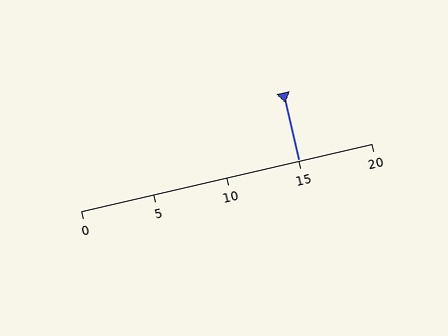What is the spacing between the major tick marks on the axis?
The major ticks are spaced 5 apart.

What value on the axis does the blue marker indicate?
The marker indicates approximately 15.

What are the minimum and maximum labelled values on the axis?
The axis runs from 0 to 20.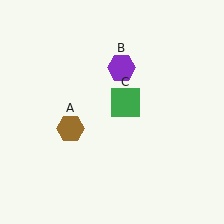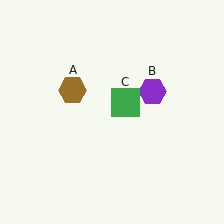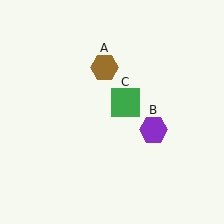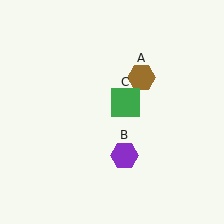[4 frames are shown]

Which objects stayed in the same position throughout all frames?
Green square (object C) remained stationary.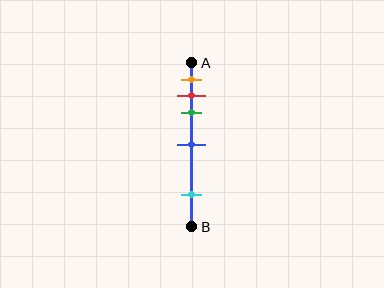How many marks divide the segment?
There are 5 marks dividing the segment.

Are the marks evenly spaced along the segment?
No, the marks are not evenly spaced.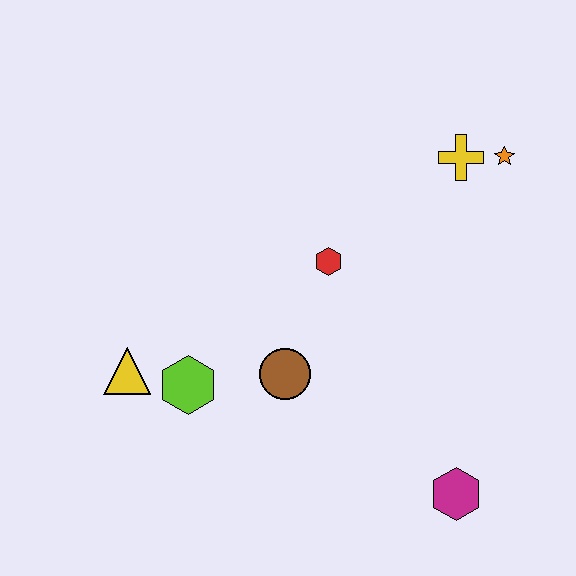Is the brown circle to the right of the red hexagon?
No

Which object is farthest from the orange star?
The yellow triangle is farthest from the orange star.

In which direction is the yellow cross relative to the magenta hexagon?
The yellow cross is above the magenta hexagon.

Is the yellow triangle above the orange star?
No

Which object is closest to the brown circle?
The lime hexagon is closest to the brown circle.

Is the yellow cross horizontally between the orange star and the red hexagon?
Yes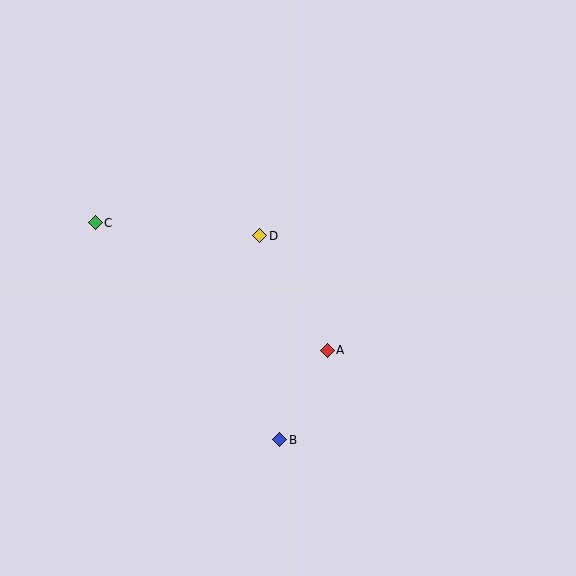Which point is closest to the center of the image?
Point D at (260, 236) is closest to the center.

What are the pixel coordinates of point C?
Point C is at (95, 223).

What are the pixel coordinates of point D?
Point D is at (260, 236).